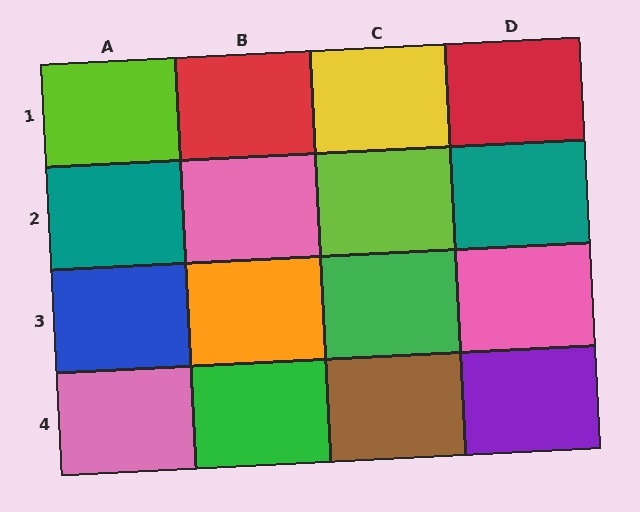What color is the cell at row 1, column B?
Red.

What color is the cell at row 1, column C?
Yellow.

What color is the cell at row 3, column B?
Orange.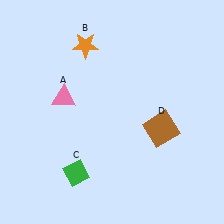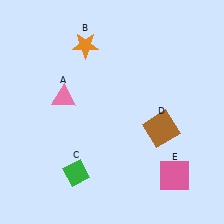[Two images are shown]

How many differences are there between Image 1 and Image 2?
There is 1 difference between the two images.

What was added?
A pink square (E) was added in Image 2.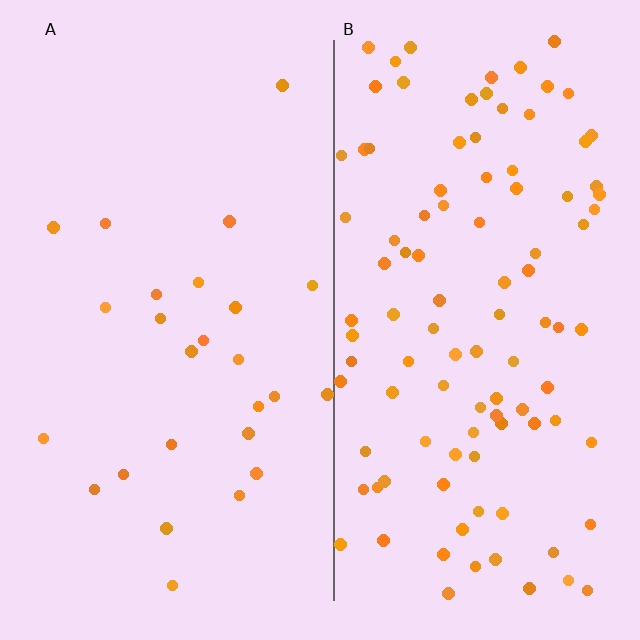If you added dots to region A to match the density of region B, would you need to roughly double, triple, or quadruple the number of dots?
Approximately quadruple.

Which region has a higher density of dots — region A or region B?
B (the right).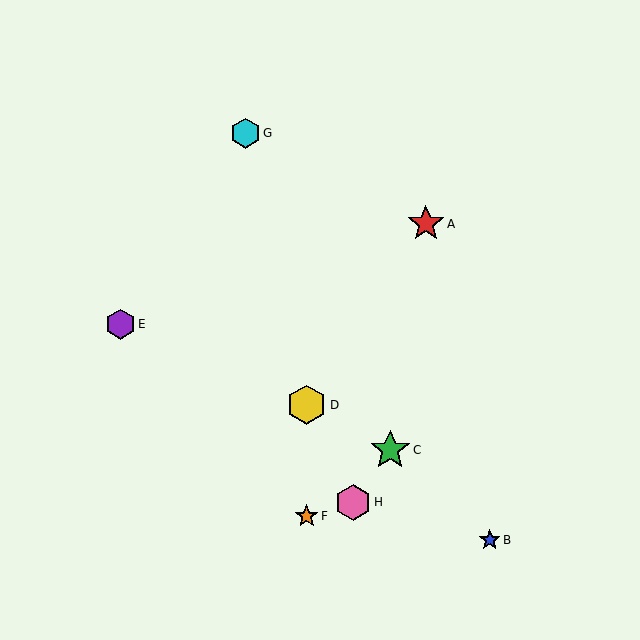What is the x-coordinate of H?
Object H is at x≈353.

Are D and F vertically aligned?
Yes, both are at x≈307.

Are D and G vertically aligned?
No, D is at x≈307 and G is at x≈246.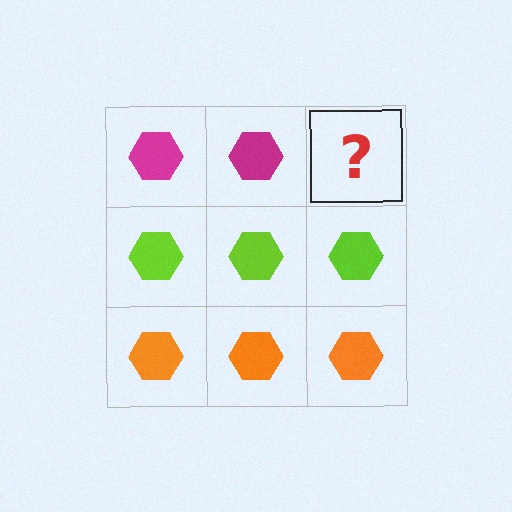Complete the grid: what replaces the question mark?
The question mark should be replaced with a magenta hexagon.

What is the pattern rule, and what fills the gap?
The rule is that each row has a consistent color. The gap should be filled with a magenta hexagon.